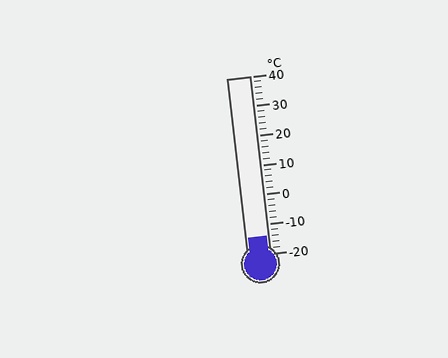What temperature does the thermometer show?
The thermometer shows approximately -14°C.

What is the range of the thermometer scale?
The thermometer scale ranges from -20°C to 40°C.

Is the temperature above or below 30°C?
The temperature is below 30°C.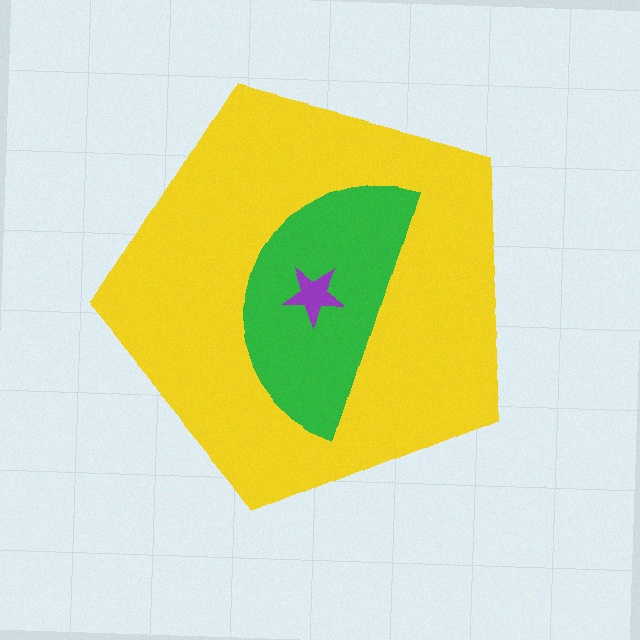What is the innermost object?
The purple star.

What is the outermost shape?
The yellow pentagon.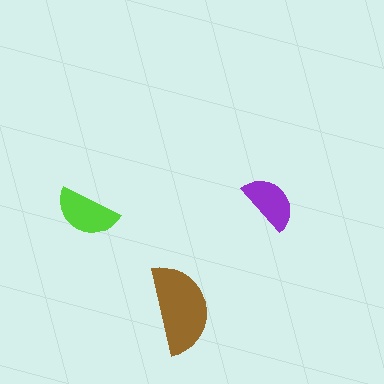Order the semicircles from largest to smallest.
the brown one, the lime one, the purple one.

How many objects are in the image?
There are 3 objects in the image.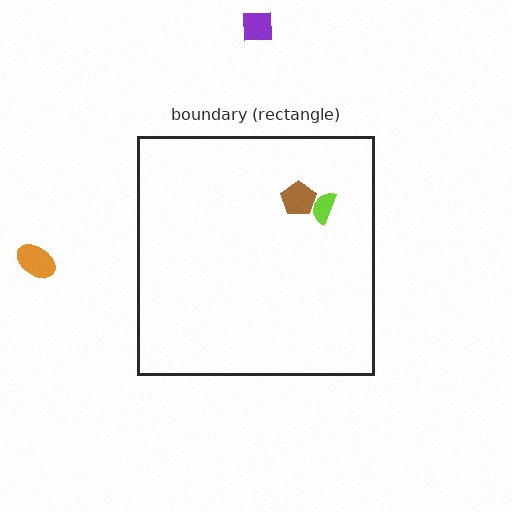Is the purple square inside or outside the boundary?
Outside.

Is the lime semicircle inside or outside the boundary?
Inside.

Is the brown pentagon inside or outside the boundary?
Inside.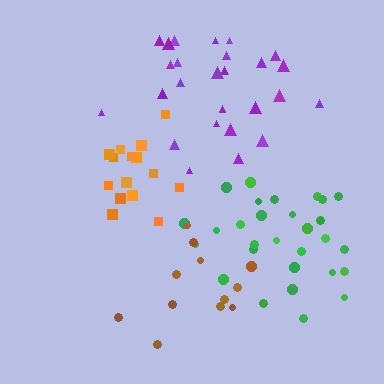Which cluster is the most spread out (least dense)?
Purple.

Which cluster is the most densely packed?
Orange.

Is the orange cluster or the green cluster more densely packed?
Orange.